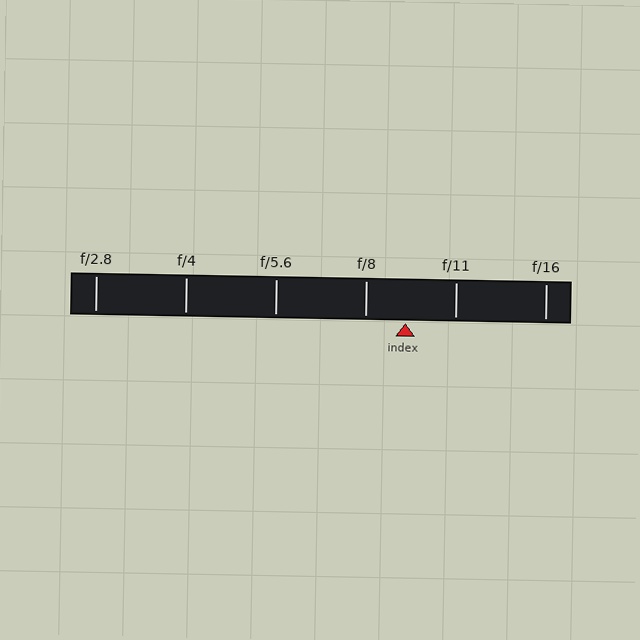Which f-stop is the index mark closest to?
The index mark is closest to f/8.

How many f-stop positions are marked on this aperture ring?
There are 6 f-stop positions marked.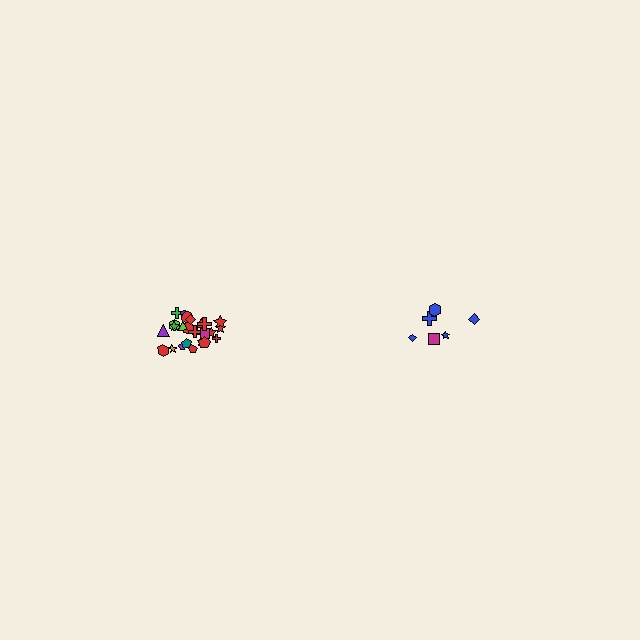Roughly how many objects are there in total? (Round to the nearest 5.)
Roughly 30 objects in total.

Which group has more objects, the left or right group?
The left group.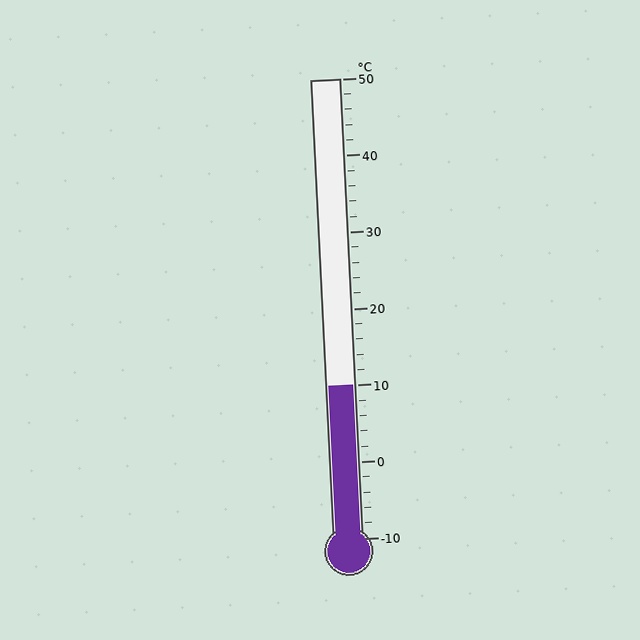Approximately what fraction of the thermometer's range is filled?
The thermometer is filled to approximately 35% of its range.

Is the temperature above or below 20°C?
The temperature is below 20°C.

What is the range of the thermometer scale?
The thermometer scale ranges from -10°C to 50°C.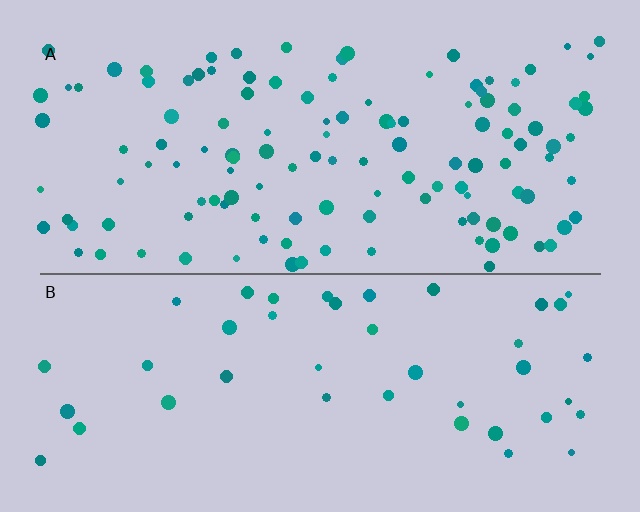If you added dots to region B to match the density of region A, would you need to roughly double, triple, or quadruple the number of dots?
Approximately triple.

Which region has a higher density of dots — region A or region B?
A (the top).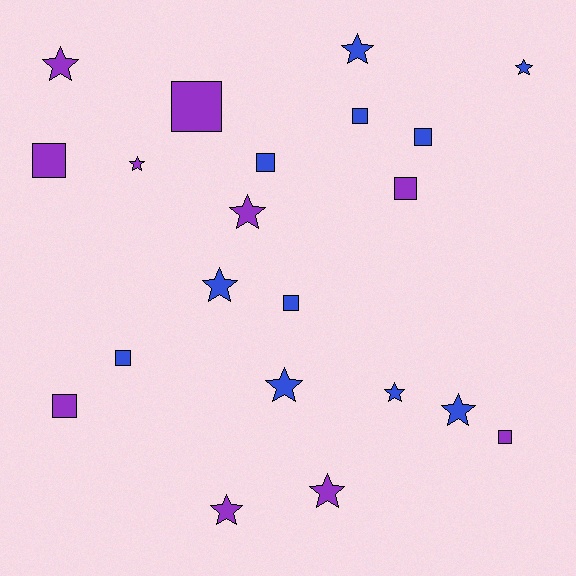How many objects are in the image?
There are 21 objects.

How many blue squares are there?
There are 5 blue squares.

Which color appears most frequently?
Blue, with 11 objects.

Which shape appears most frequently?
Star, with 11 objects.